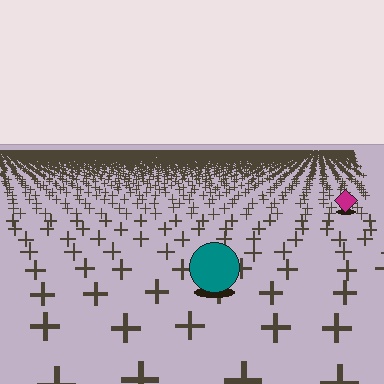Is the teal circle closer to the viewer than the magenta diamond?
Yes. The teal circle is closer — you can tell from the texture gradient: the ground texture is coarser near it.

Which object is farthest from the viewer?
The magenta diamond is farthest from the viewer. It appears smaller and the ground texture around it is denser.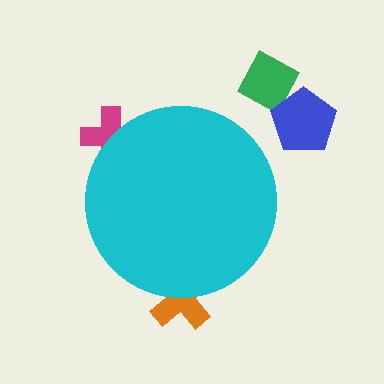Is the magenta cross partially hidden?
Yes, the magenta cross is partially hidden behind the cyan circle.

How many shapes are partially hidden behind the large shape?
2 shapes are partially hidden.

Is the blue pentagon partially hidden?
No, the blue pentagon is fully visible.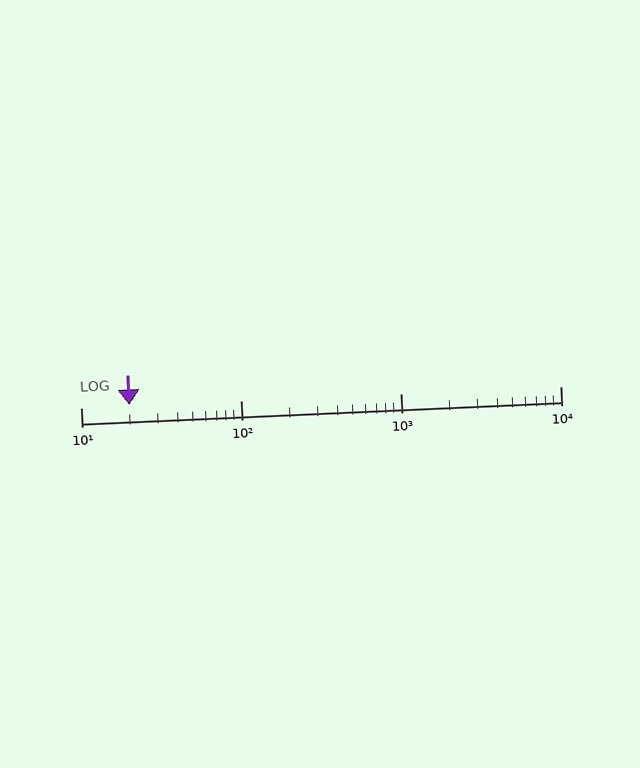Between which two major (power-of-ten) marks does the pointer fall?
The pointer is between 10 and 100.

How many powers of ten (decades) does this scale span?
The scale spans 3 decades, from 10 to 10000.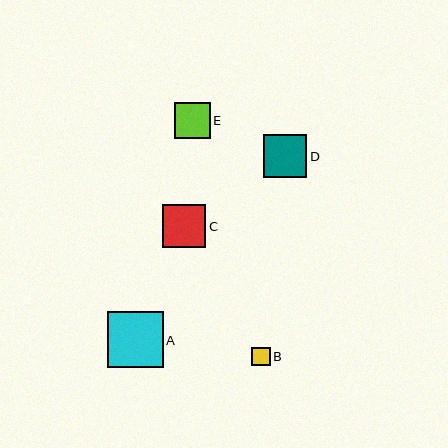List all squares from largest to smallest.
From largest to smallest: A, C, D, E, B.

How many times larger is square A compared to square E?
Square A is approximately 1.6 times the size of square E.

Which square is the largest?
Square A is the largest with a size of approximately 56 pixels.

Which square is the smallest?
Square B is the smallest with a size of approximately 19 pixels.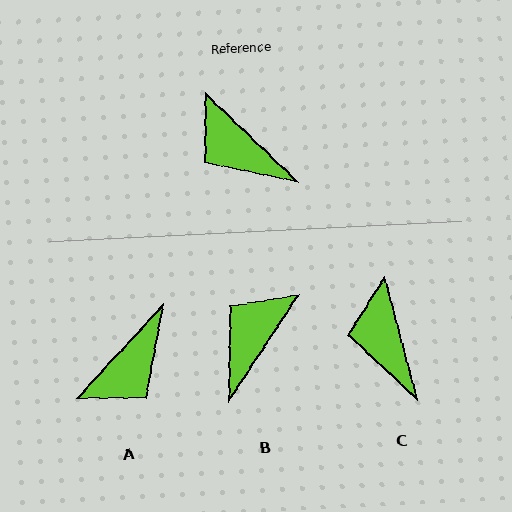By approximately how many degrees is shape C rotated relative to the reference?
Approximately 31 degrees clockwise.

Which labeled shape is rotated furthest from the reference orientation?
A, about 91 degrees away.